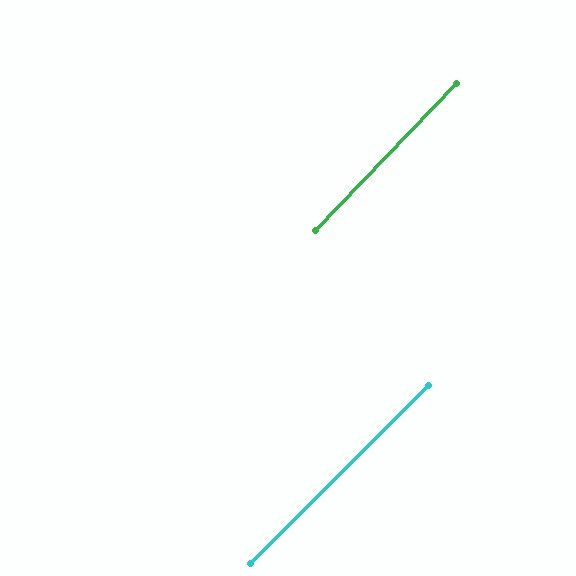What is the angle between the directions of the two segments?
Approximately 1 degree.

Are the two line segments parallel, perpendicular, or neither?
Parallel — their directions differ by only 1.4°.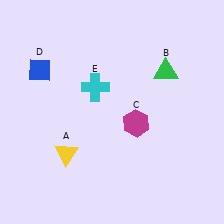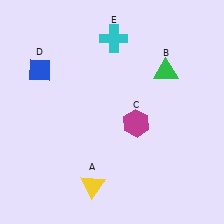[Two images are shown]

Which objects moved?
The objects that moved are: the yellow triangle (A), the cyan cross (E).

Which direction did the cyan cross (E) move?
The cyan cross (E) moved up.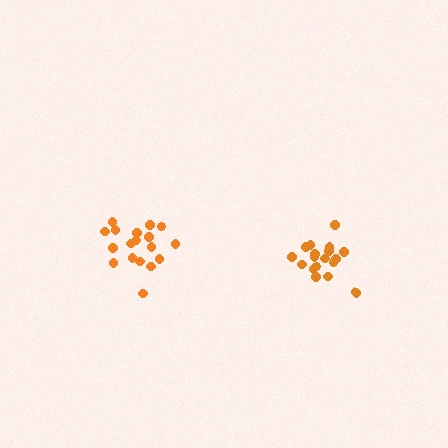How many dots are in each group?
Group 1: 18 dots, Group 2: 18 dots (36 total).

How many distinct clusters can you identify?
There are 2 distinct clusters.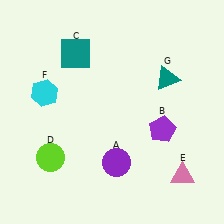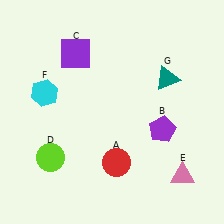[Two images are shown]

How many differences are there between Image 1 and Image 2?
There are 2 differences between the two images.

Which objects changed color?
A changed from purple to red. C changed from teal to purple.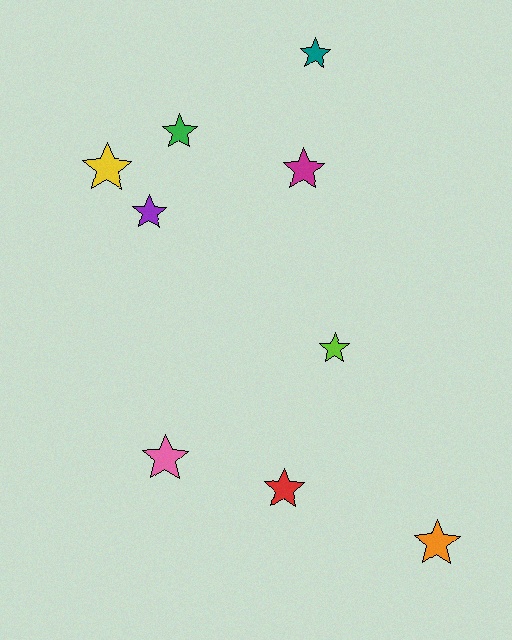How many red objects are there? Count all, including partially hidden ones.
There is 1 red object.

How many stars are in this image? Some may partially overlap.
There are 9 stars.